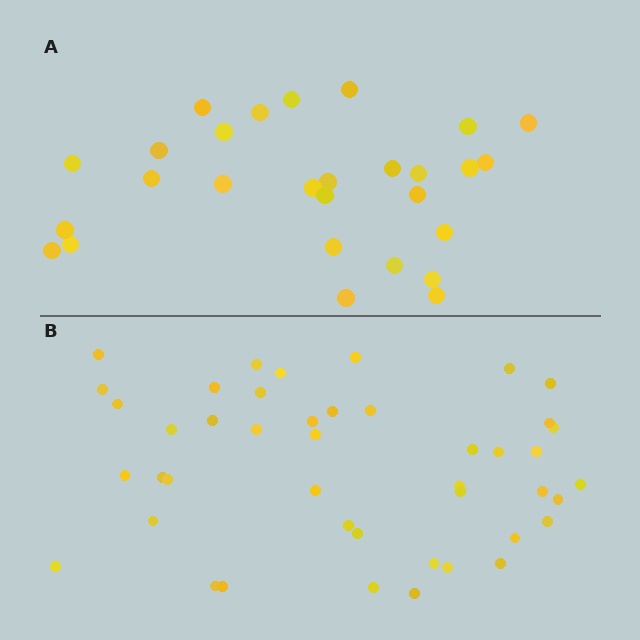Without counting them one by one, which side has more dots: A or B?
Region B (the bottom region) has more dots.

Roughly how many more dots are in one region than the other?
Region B has approximately 15 more dots than region A.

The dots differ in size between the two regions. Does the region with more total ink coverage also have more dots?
No. Region A has more total ink coverage because its dots are larger, but region B actually contains more individual dots. Total area can be misleading — the number of items is what matters here.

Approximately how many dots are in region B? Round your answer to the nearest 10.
About 40 dots. (The exact count is 44, which rounds to 40.)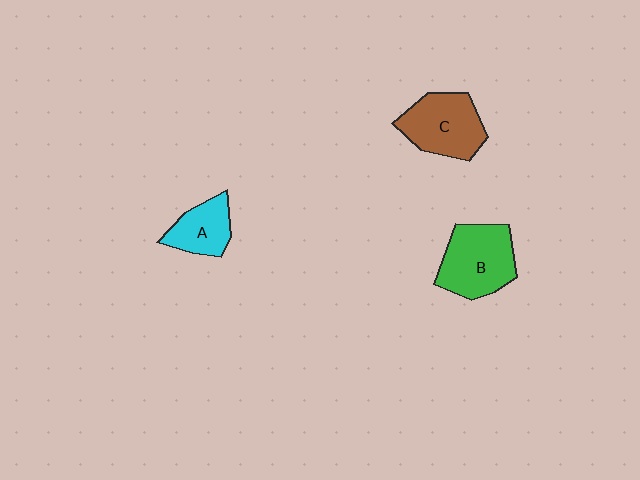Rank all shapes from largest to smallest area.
From largest to smallest: B (green), C (brown), A (cyan).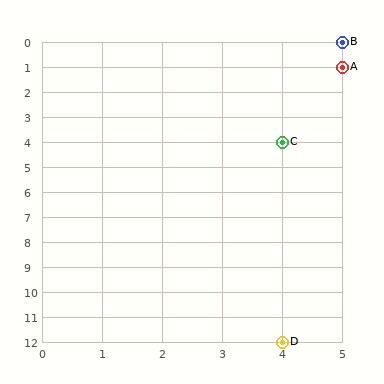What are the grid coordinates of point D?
Point D is at grid coordinates (4, 12).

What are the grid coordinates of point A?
Point A is at grid coordinates (5, 1).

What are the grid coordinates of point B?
Point B is at grid coordinates (5, 0).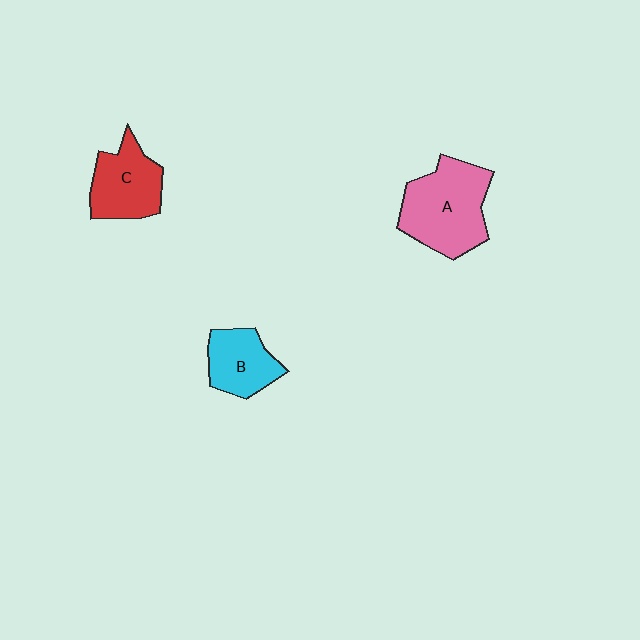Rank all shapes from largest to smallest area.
From largest to smallest: A (pink), C (red), B (cyan).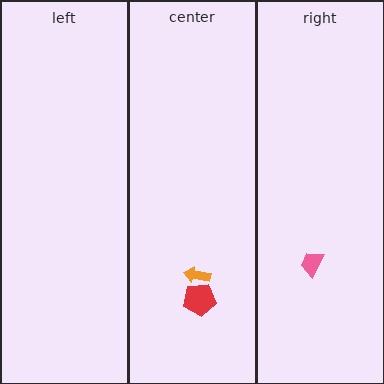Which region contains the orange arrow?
The center region.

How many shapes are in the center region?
2.